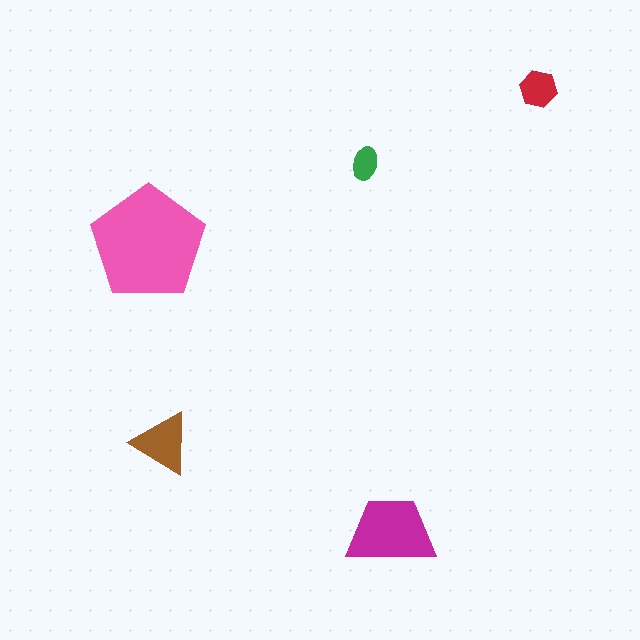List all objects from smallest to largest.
The green ellipse, the red hexagon, the brown triangle, the magenta trapezoid, the pink pentagon.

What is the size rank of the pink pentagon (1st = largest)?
1st.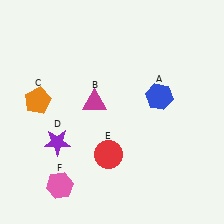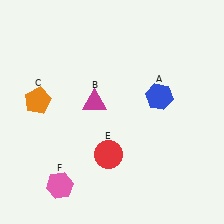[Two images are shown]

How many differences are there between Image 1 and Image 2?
There is 1 difference between the two images.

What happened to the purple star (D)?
The purple star (D) was removed in Image 2. It was in the bottom-left area of Image 1.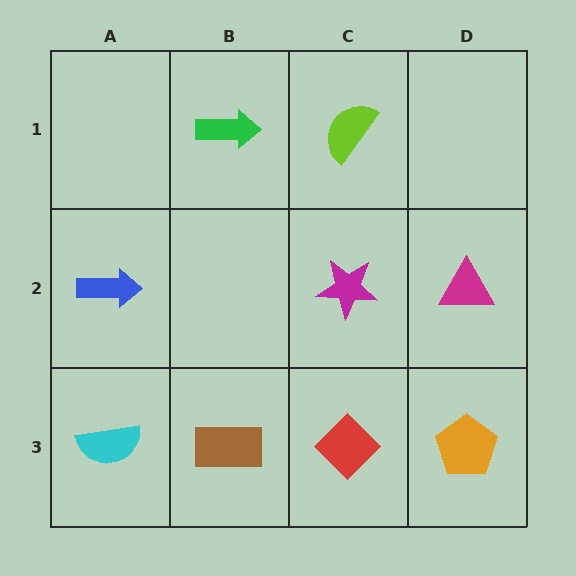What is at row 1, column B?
A green arrow.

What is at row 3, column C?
A red diamond.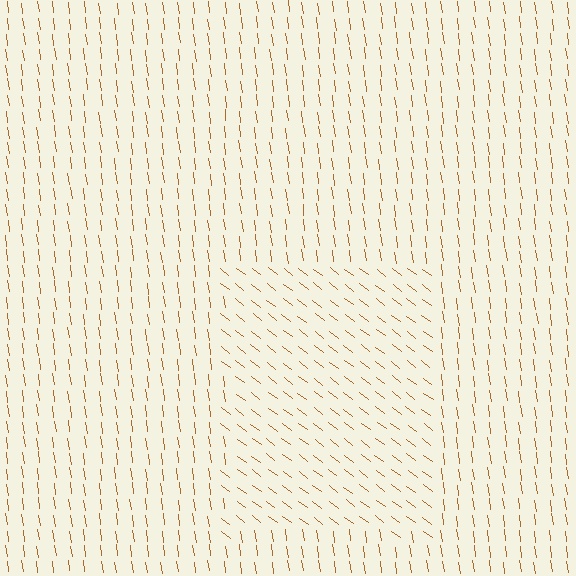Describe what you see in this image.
The image is filled with small brown line segments. A rectangle region in the image has lines oriented differently from the surrounding lines, creating a visible texture boundary.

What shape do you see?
I see a rectangle.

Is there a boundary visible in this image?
Yes, there is a texture boundary formed by a change in line orientation.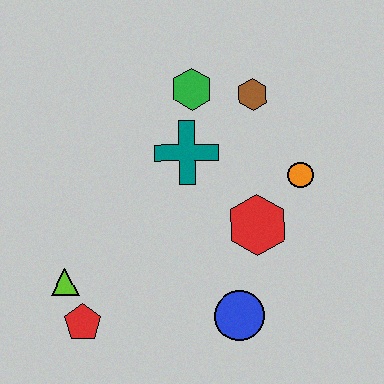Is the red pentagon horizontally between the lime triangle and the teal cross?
Yes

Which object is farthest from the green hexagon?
The red pentagon is farthest from the green hexagon.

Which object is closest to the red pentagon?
The lime triangle is closest to the red pentagon.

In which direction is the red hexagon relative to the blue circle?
The red hexagon is above the blue circle.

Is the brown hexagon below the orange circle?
No